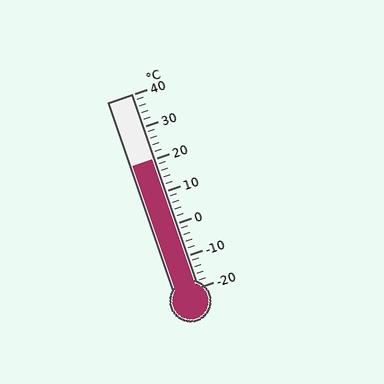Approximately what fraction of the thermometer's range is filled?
The thermometer is filled to approximately 65% of its range.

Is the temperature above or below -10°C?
The temperature is above -10°C.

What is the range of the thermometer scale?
The thermometer scale ranges from -20°C to 40°C.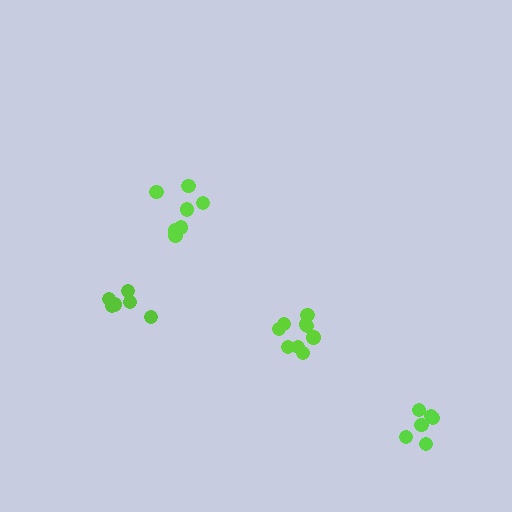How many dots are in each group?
Group 1: 8 dots, Group 2: 9 dots, Group 3: 6 dots, Group 4: 6 dots (29 total).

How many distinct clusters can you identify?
There are 4 distinct clusters.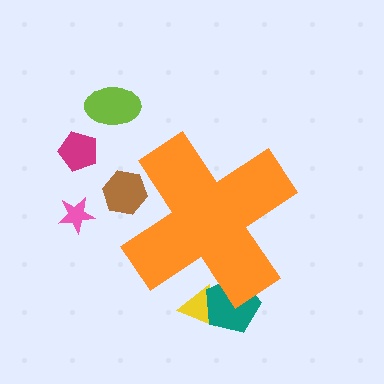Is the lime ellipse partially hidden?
No, the lime ellipse is fully visible.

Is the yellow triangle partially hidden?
Yes, the yellow triangle is partially hidden behind the orange cross.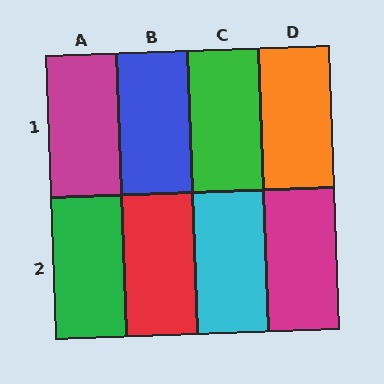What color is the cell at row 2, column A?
Green.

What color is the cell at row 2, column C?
Cyan.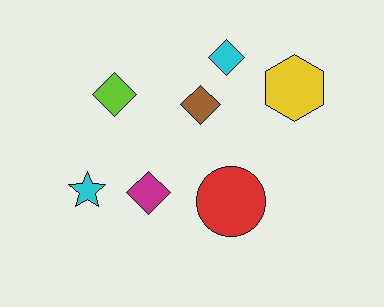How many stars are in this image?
There is 1 star.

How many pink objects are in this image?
There are no pink objects.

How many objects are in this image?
There are 7 objects.